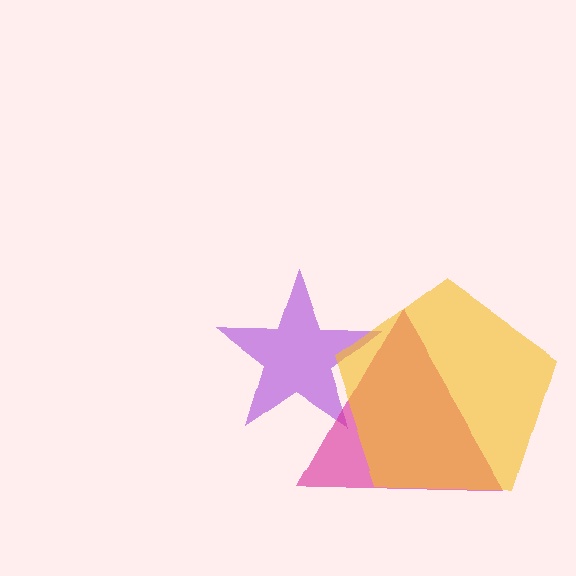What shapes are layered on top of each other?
The layered shapes are: a purple star, a magenta triangle, a yellow pentagon.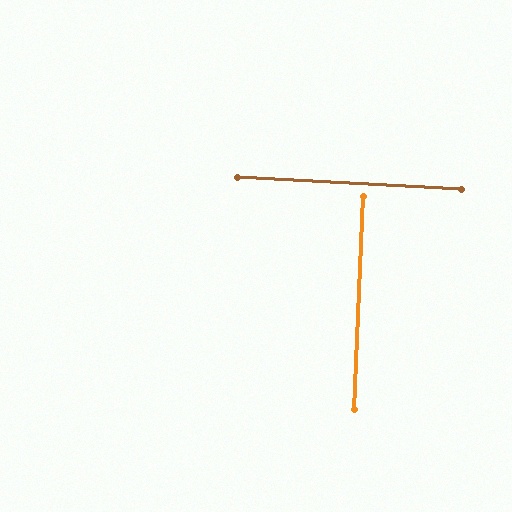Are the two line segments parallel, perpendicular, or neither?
Perpendicular — they meet at approximately 89°.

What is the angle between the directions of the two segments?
Approximately 89 degrees.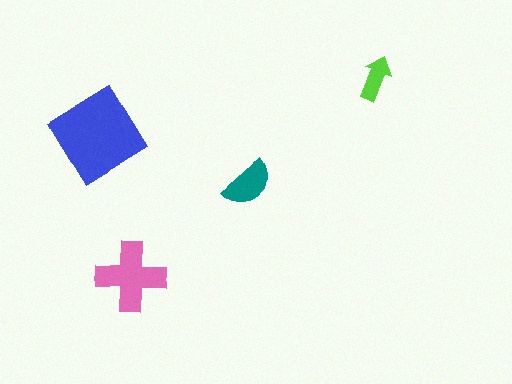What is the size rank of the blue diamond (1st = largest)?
1st.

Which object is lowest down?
The pink cross is bottommost.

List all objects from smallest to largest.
The lime arrow, the teal semicircle, the pink cross, the blue diamond.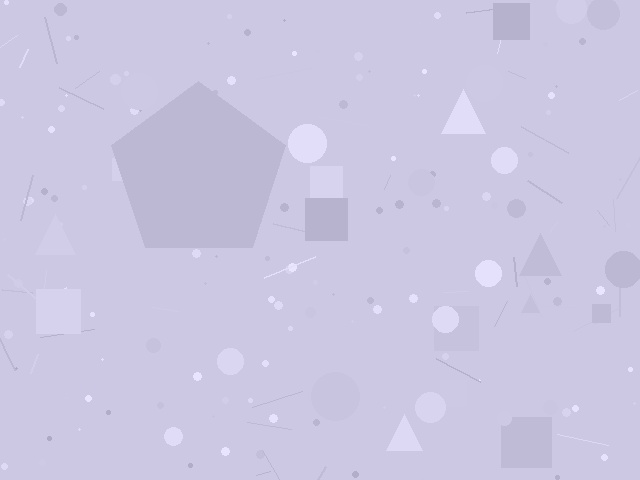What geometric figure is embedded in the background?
A pentagon is embedded in the background.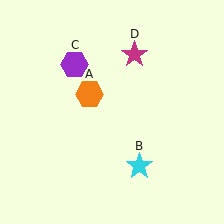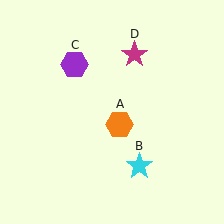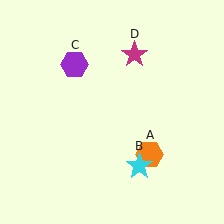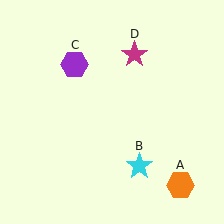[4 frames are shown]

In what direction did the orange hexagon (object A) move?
The orange hexagon (object A) moved down and to the right.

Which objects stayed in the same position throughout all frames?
Cyan star (object B) and purple hexagon (object C) and magenta star (object D) remained stationary.